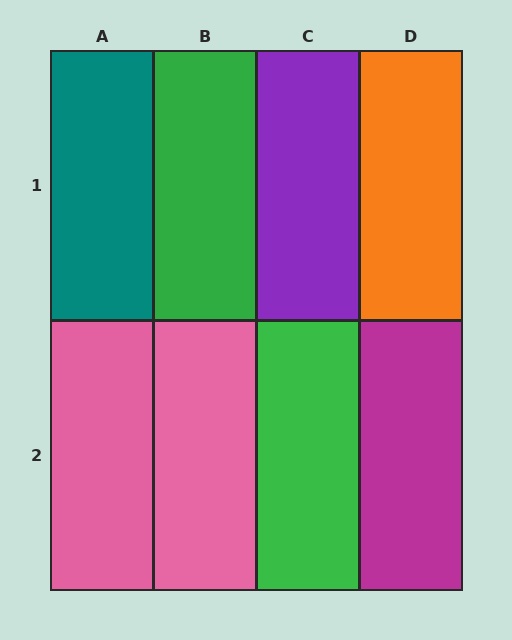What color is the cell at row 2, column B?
Pink.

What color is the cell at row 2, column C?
Green.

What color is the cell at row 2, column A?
Pink.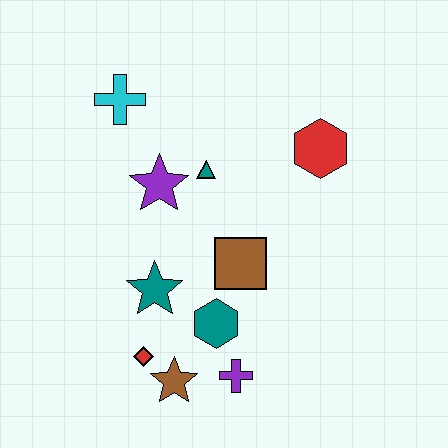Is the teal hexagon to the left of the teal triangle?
No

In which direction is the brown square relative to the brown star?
The brown square is above the brown star.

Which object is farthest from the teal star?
The red hexagon is farthest from the teal star.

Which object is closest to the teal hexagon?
The purple cross is closest to the teal hexagon.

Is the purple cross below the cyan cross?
Yes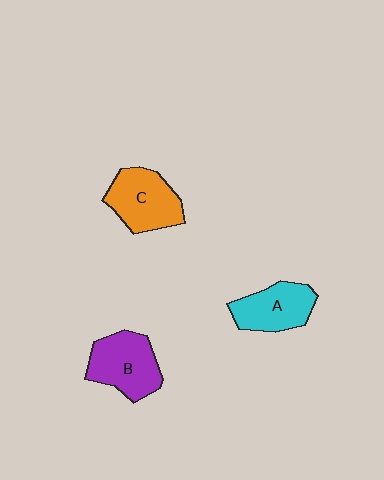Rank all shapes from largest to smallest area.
From largest to smallest: C (orange), B (purple), A (cyan).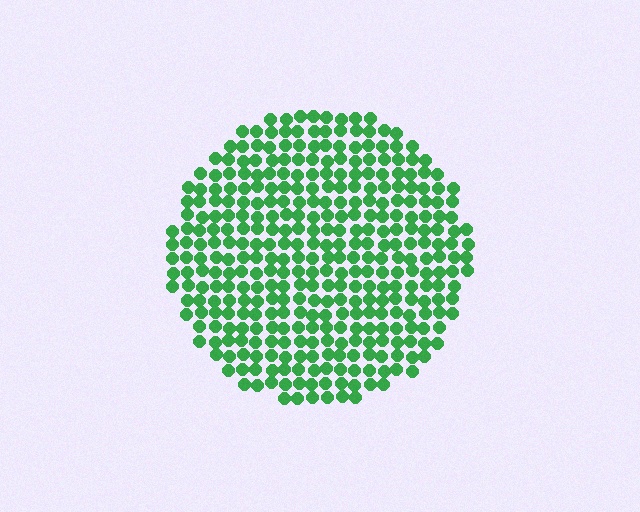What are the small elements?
The small elements are circles.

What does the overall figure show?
The overall figure shows a circle.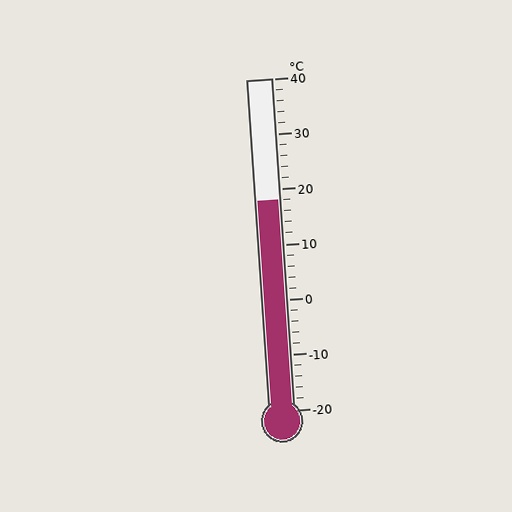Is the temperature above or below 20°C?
The temperature is below 20°C.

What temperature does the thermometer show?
The thermometer shows approximately 18°C.